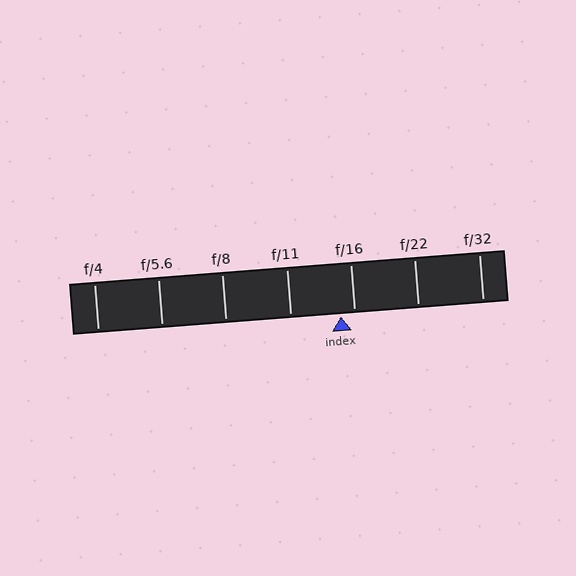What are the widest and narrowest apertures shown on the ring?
The widest aperture shown is f/4 and the narrowest is f/32.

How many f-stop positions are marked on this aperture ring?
There are 7 f-stop positions marked.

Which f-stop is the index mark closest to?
The index mark is closest to f/16.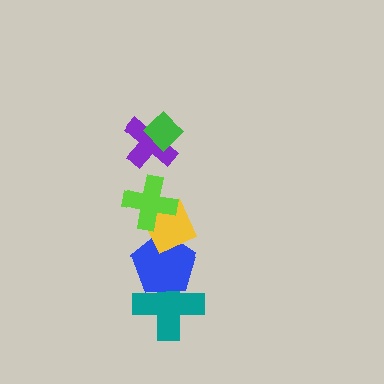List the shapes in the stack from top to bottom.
From top to bottom: the green diamond, the purple cross, the lime cross, the yellow diamond, the blue pentagon, the teal cross.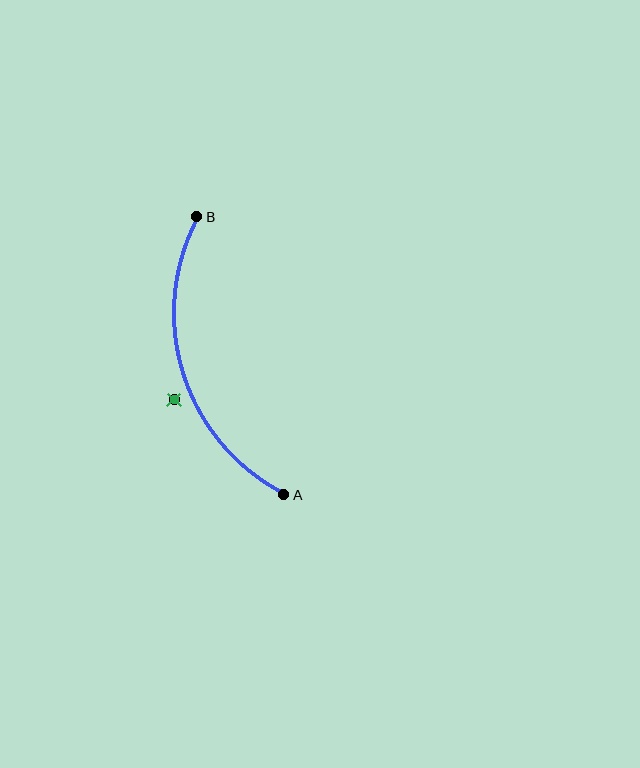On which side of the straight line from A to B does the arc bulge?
The arc bulges to the left of the straight line connecting A and B.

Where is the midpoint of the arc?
The arc midpoint is the point on the curve farthest from the straight line joining A and B. It sits to the left of that line.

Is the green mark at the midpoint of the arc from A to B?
No — the green mark does not lie on the arc at all. It sits slightly outside the curve.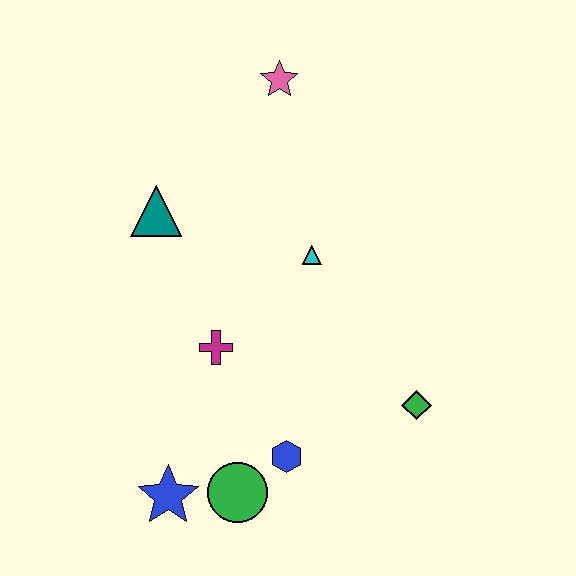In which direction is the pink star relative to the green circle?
The pink star is above the green circle.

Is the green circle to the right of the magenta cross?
Yes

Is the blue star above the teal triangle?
No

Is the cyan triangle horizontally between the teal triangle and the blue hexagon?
No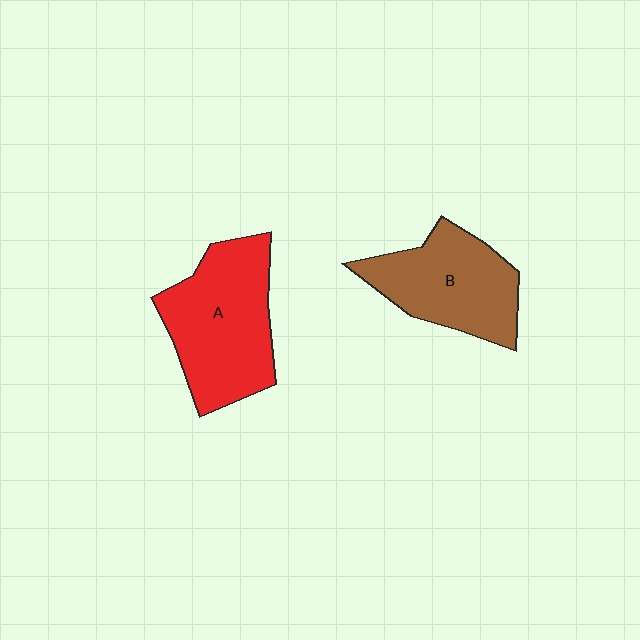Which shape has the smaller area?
Shape B (brown).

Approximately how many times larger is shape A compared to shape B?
Approximately 1.2 times.